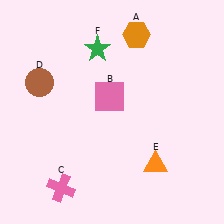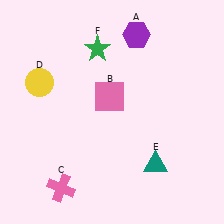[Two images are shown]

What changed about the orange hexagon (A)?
In Image 1, A is orange. In Image 2, it changed to purple.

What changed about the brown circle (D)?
In Image 1, D is brown. In Image 2, it changed to yellow.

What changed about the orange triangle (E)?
In Image 1, E is orange. In Image 2, it changed to teal.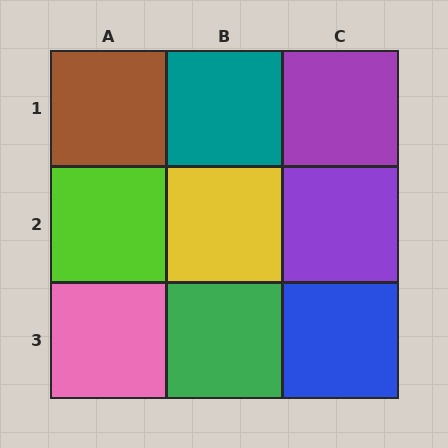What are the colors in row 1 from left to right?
Brown, teal, purple.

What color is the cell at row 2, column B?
Yellow.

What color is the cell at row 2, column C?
Purple.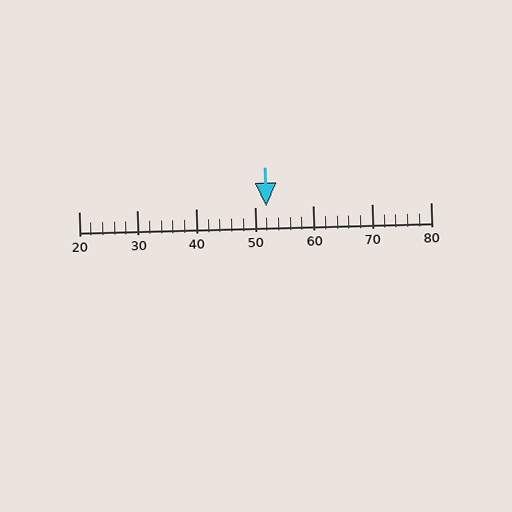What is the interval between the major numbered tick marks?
The major tick marks are spaced 10 units apart.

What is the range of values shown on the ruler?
The ruler shows values from 20 to 80.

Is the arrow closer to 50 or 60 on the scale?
The arrow is closer to 50.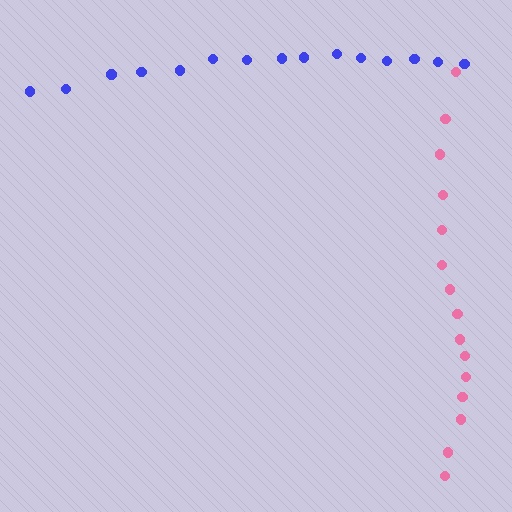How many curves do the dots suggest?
There are 2 distinct paths.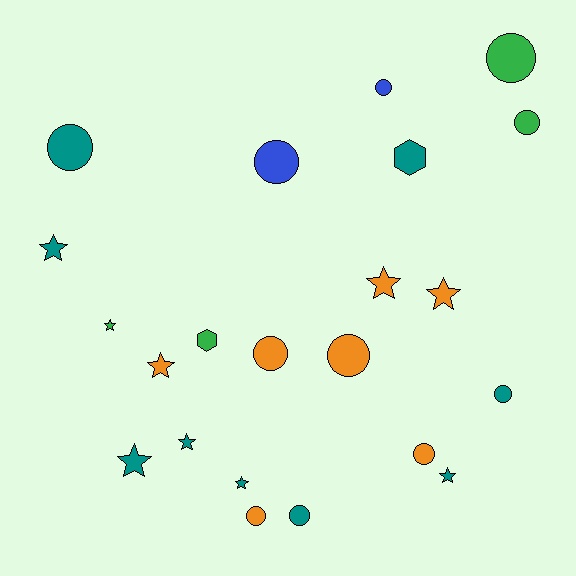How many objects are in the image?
There are 22 objects.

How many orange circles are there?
There are 4 orange circles.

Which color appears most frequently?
Teal, with 9 objects.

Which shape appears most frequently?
Circle, with 11 objects.